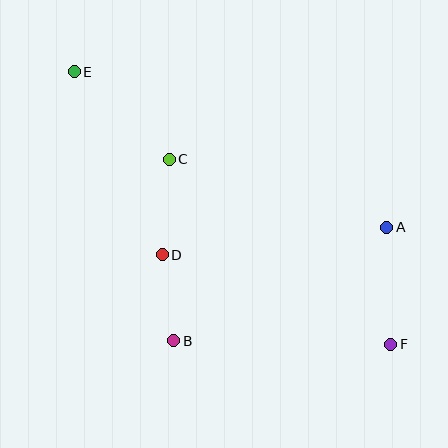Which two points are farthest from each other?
Points E and F are farthest from each other.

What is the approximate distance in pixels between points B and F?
The distance between B and F is approximately 217 pixels.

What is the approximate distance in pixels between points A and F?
The distance between A and F is approximately 117 pixels.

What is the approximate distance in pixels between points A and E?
The distance between A and E is approximately 349 pixels.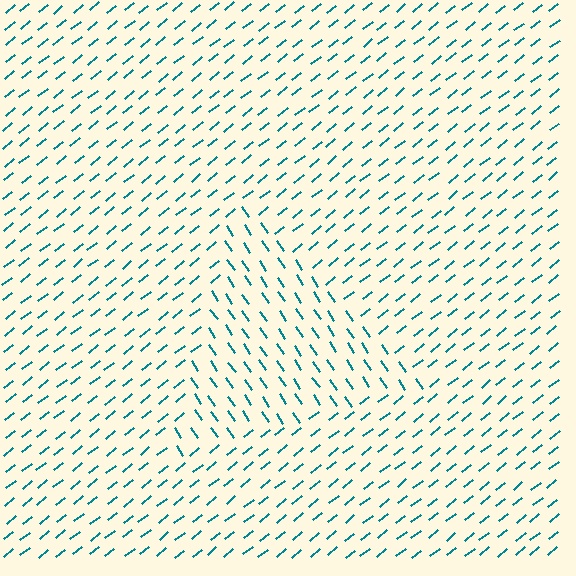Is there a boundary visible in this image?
Yes, there is a texture boundary formed by a change in line orientation.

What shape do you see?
I see a triangle.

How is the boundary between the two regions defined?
The boundary is defined purely by a change in line orientation (approximately 85 degrees difference). All lines are the same color and thickness.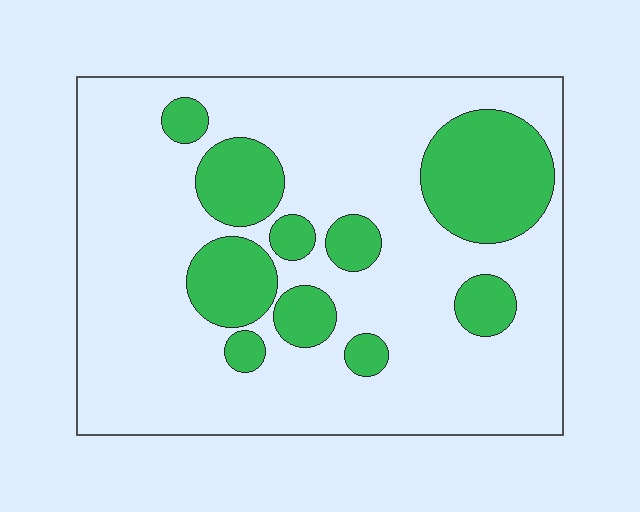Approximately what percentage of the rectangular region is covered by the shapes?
Approximately 25%.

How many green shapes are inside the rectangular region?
10.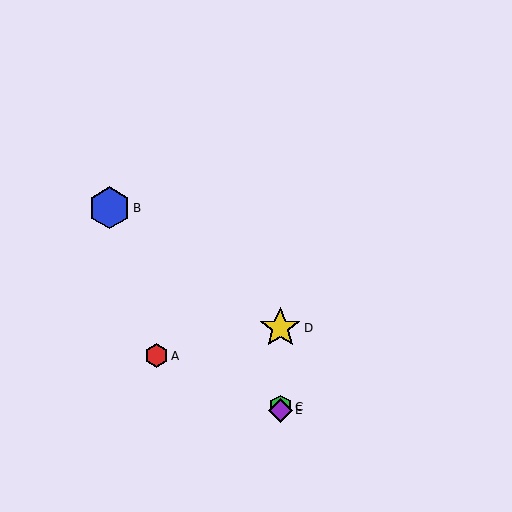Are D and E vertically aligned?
Yes, both are at x≈280.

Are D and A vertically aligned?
No, D is at x≈280 and A is at x≈156.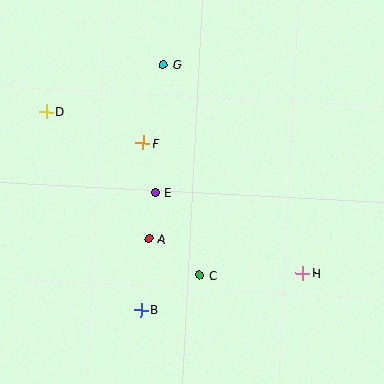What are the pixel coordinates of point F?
Point F is at (143, 143).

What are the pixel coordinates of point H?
Point H is at (303, 273).